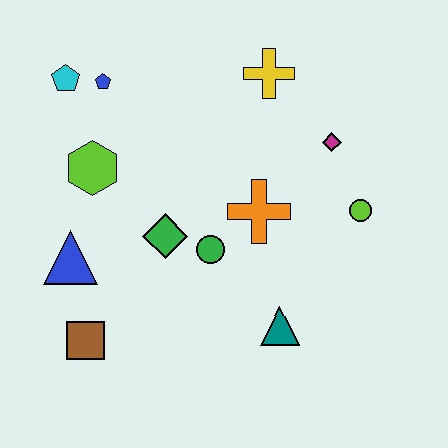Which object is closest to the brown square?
The blue triangle is closest to the brown square.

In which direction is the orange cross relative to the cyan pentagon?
The orange cross is to the right of the cyan pentagon.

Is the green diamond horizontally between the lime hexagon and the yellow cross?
Yes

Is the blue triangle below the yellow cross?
Yes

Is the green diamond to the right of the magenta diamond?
No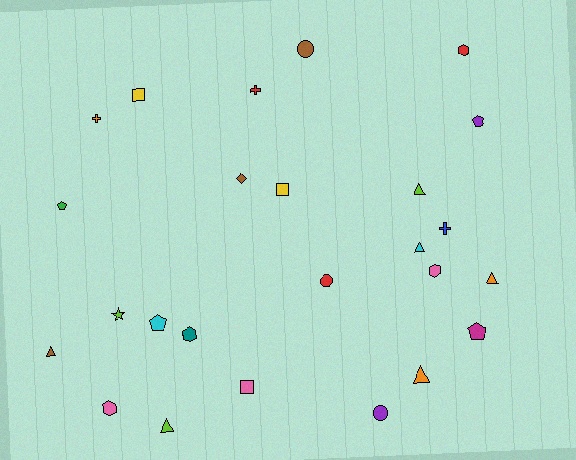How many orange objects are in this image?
There are 3 orange objects.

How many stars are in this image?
There is 1 star.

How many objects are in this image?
There are 25 objects.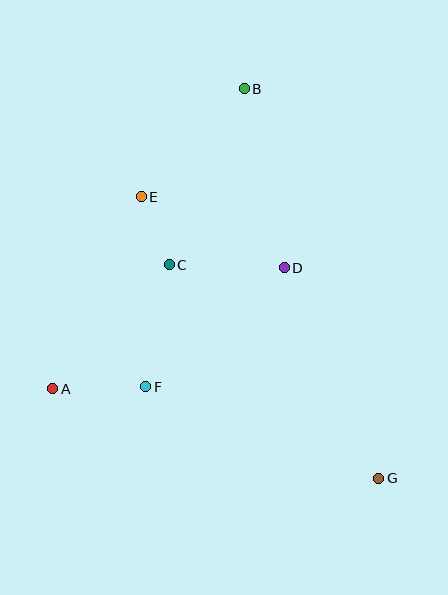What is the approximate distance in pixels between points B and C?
The distance between B and C is approximately 191 pixels.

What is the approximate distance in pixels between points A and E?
The distance between A and E is approximately 211 pixels.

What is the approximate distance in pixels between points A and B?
The distance between A and B is approximately 356 pixels.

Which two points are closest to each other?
Points C and E are closest to each other.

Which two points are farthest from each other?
Points B and G are farthest from each other.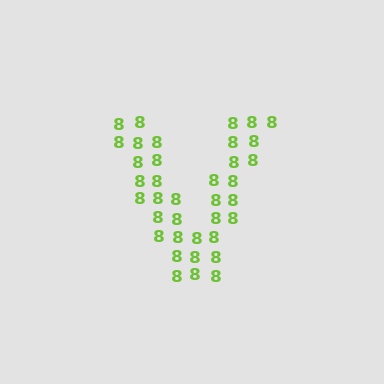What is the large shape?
The large shape is the letter V.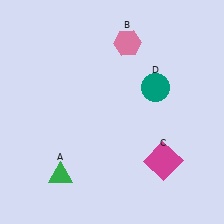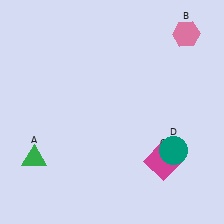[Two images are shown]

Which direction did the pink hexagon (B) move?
The pink hexagon (B) moved right.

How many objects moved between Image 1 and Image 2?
3 objects moved between the two images.